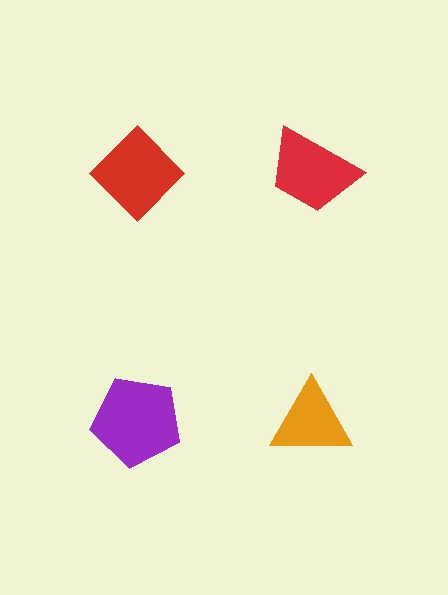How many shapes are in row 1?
2 shapes.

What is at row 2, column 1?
A purple pentagon.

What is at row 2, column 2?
An orange triangle.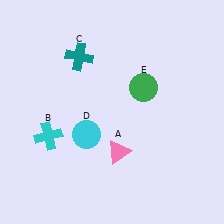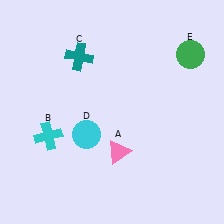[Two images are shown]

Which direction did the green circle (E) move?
The green circle (E) moved right.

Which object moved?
The green circle (E) moved right.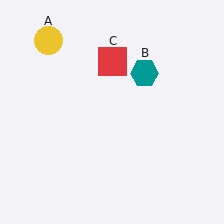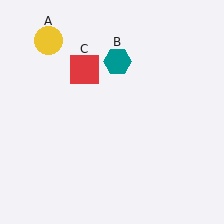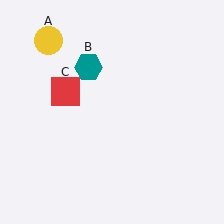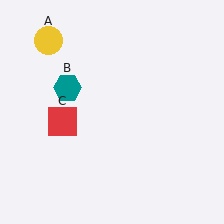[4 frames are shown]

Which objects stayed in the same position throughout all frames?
Yellow circle (object A) remained stationary.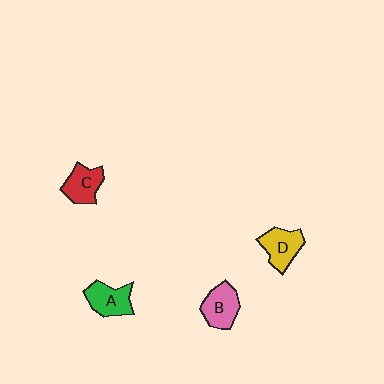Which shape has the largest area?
Shape B (pink).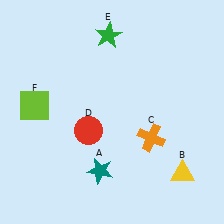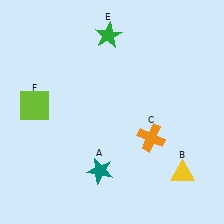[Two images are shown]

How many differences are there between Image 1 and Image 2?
There is 1 difference between the two images.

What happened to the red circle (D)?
The red circle (D) was removed in Image 2. It was in the bottom-left area of Image 1.